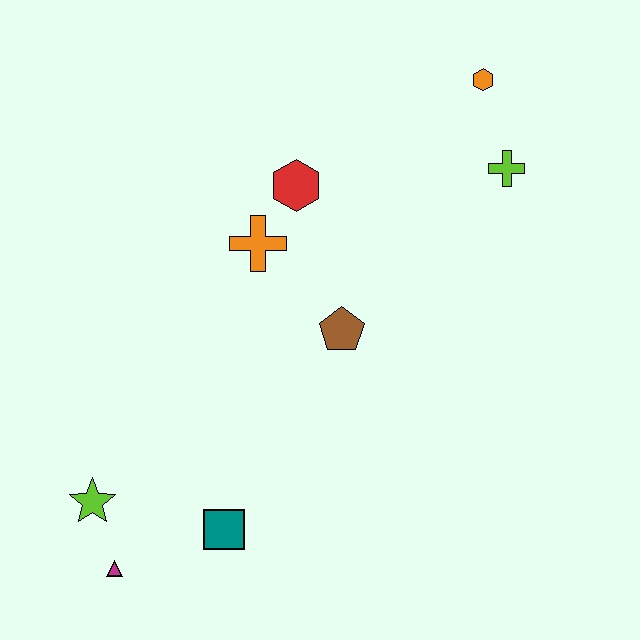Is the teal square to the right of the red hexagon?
No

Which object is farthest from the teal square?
The orange hexagon is farthest from the teal square.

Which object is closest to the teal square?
The magenta triangle is closest to the teal square.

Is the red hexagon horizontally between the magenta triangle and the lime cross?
Yes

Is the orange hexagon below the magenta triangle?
No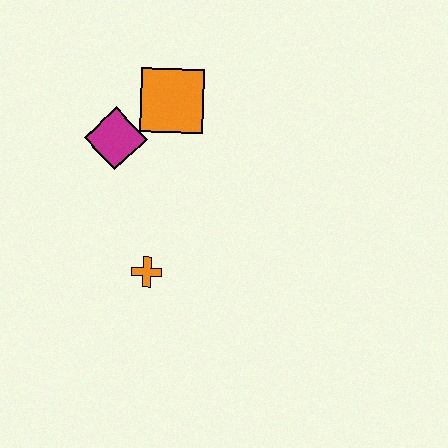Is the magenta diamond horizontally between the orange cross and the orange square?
No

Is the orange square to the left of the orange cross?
No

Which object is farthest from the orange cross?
The orange square is farthest from the orange cross.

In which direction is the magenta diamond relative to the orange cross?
The magenta diamond is above the orange cross.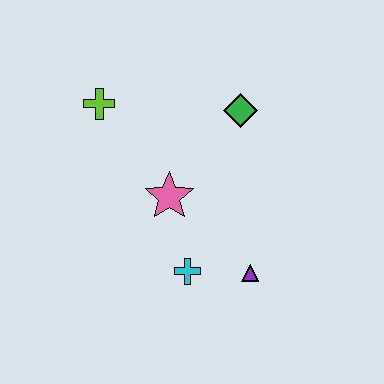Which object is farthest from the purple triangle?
The lime cross is farthest from the purple triangle.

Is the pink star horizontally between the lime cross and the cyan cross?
Yes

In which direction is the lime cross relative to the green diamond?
The lime cross is to the left of the green diamond.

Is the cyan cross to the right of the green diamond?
No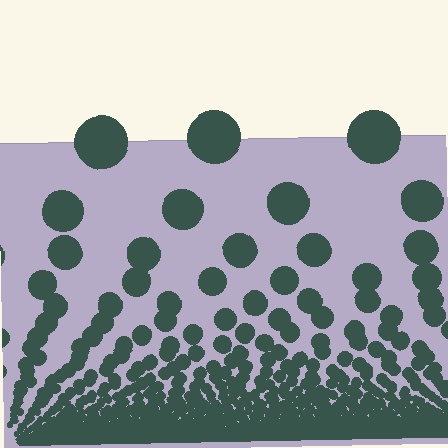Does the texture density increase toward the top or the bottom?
Density increases toward the bottom.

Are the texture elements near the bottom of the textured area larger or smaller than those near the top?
Smaller. The gradient is inverted — elements near the bottom are smaller and denser.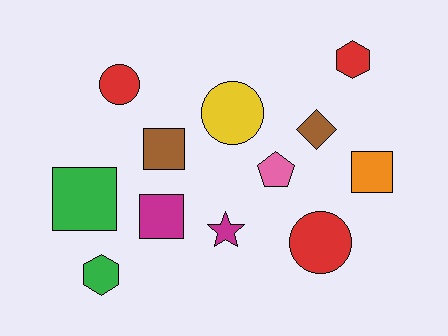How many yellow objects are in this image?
There is 1 yellow object.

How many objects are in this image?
There are 12 objects.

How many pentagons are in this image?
There is 1 pentagon.